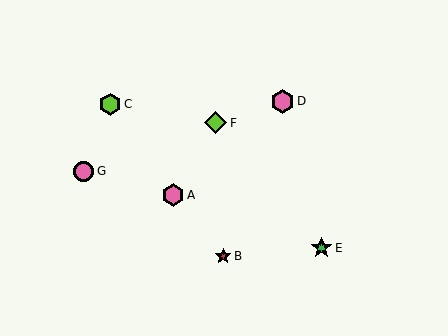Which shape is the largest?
The pink hexagon (labeled D) is the largest.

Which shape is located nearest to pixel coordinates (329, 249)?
The green star (labeled E) at (321, 248) is nearest to that location.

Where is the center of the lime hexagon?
The center of the lime hexagon is at (110, 104).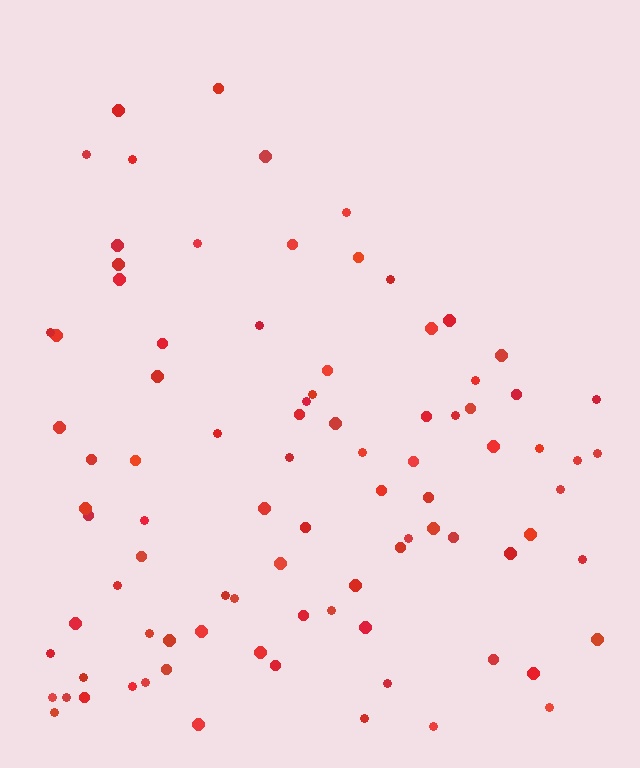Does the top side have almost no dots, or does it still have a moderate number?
Still a moderate number, just noticeably fewer than the bottom.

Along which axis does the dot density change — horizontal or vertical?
Vertical.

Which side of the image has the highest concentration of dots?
The bottom.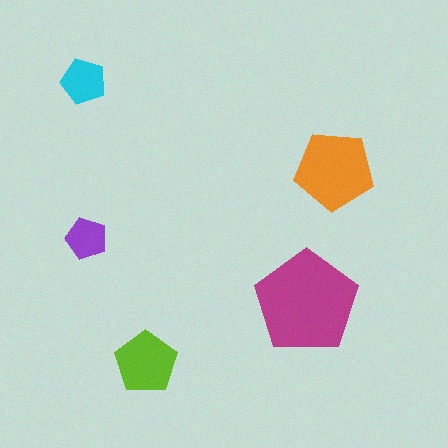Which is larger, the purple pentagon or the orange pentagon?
The orange one.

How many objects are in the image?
There are 5 objects in the image.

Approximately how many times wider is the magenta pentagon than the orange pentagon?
About 1.5 times wider.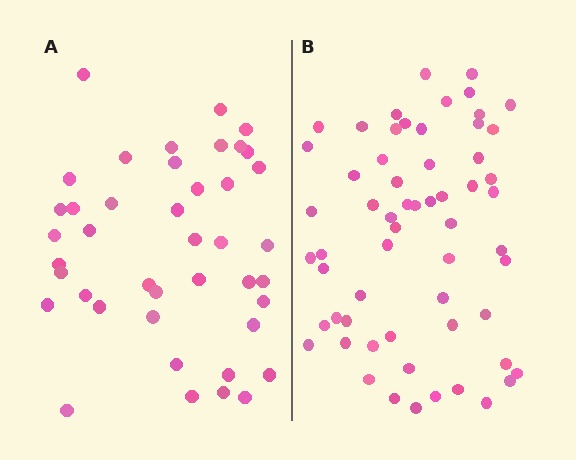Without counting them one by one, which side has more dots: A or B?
Region B (the right region) has more dots.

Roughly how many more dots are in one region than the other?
Region B has approximately 20 more dots than region A.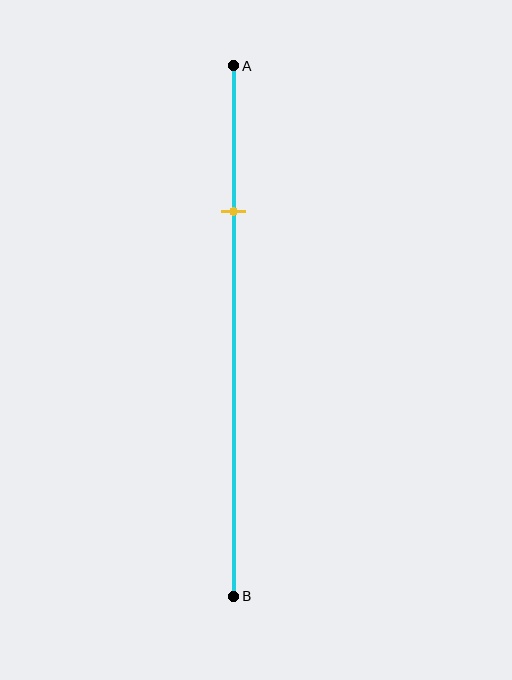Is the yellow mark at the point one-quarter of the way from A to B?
Yes, the mark is approximately at the one-quarter point.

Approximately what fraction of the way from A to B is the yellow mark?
The yellow mark is approximately 25% of the way from A to B.